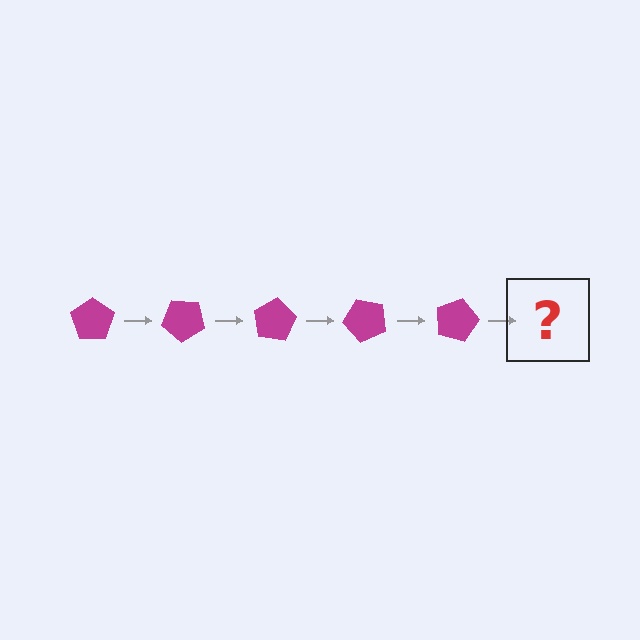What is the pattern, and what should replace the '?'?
The pattern is that the pentagon rotates 40 degrees each step. The '?' should be a magenta pentagon rotated 200 degrees.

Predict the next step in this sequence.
The next step is a magenta pentagon rotated 200 degrees.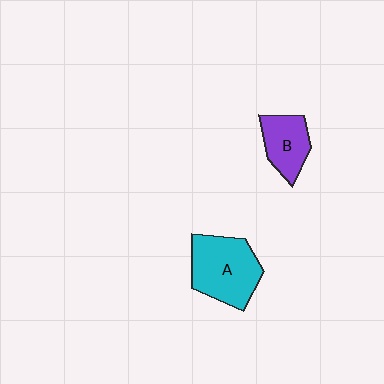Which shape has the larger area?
Shape A (cyan).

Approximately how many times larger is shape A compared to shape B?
Approximately 1.6 times.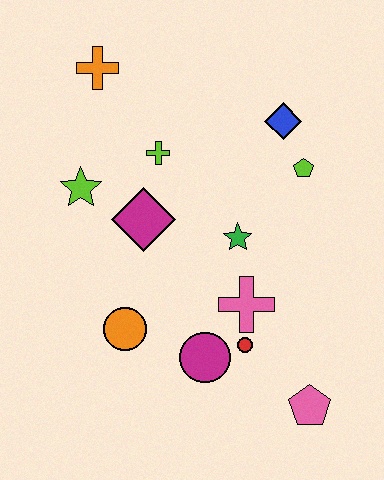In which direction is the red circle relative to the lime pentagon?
The red circle is below the lime pentagon.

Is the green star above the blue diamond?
No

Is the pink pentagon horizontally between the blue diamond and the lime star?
No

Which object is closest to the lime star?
The magenta diamond is closest to the lime star.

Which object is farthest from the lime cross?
The pink pentagon is farthest from the lime cross.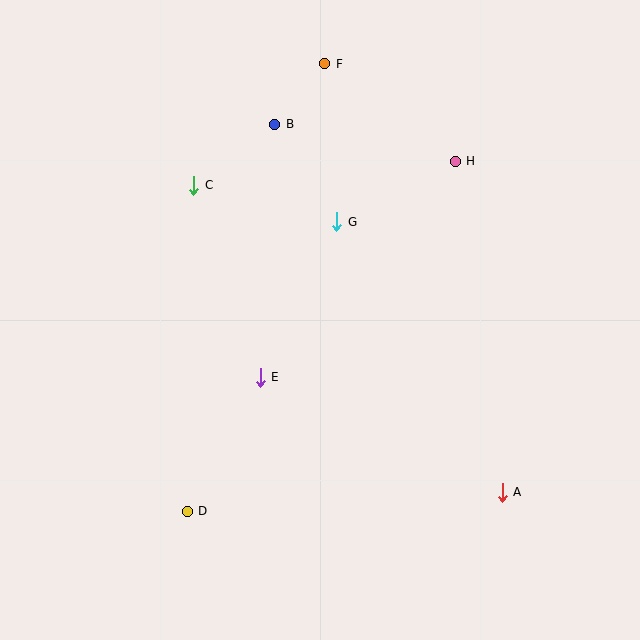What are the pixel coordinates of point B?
Point B is at (275, 124).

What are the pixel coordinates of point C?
Point C is at (194, 185).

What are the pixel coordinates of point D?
Point D is at (187, 511).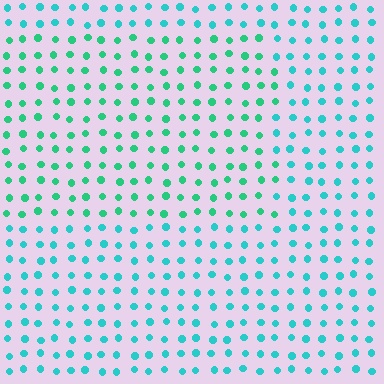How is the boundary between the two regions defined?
The boundary is defined purely by a slight shift in hue (about 27 degrees). Spacing, size, and orientation are identical on both sides.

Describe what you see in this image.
The image is filled with small cyan elements in a uniform arrangement. A rectangle-shaped region is visible where the elements are tinted to a slightly different hue, forming a subtle color boundary.